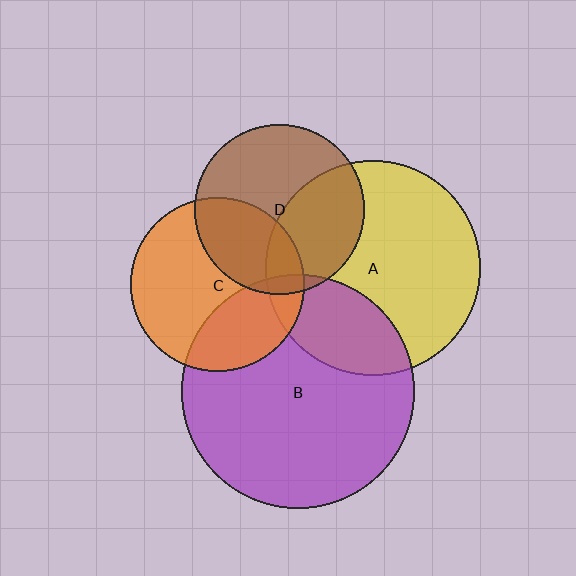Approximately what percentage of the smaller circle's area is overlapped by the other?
Approximately 30%.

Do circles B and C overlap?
Yes.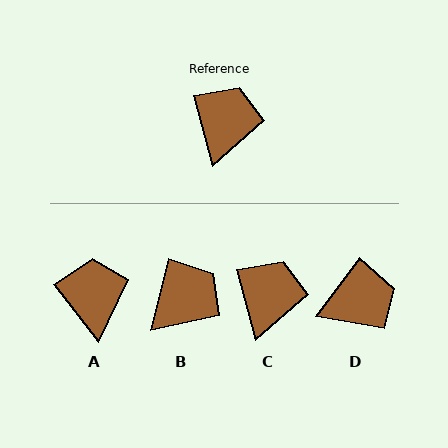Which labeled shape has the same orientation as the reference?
C.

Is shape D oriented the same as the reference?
No, it is off by about 51 degrees.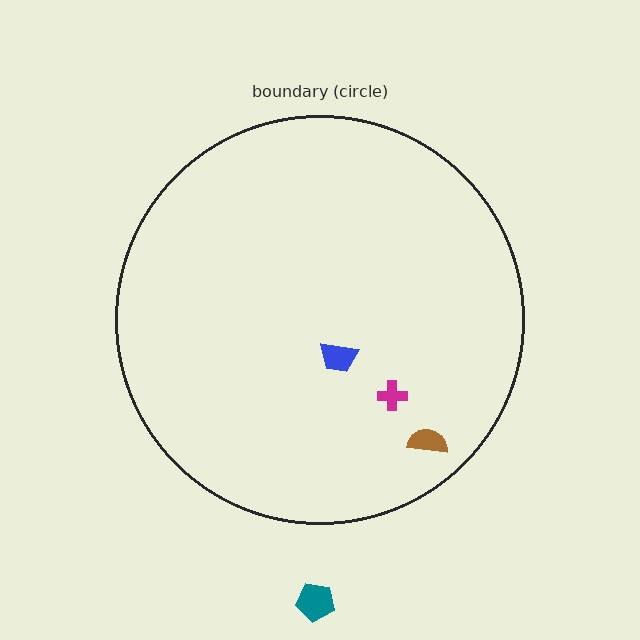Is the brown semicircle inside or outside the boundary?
Inside.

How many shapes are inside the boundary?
3 inside, 1 outside.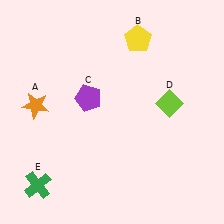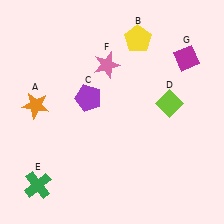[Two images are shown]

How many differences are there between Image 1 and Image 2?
There are 2 differences between the two images.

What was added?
A pink star (F), a magenta diamond (G) were added in Image 2.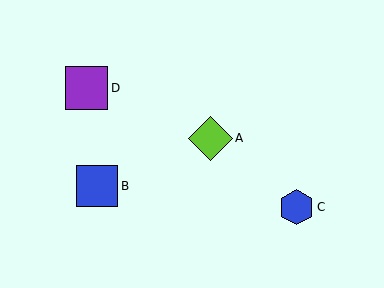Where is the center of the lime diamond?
The center of the lime diamond is at (210, 138).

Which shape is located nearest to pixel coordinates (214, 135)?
The lime diamond (labeled A) at (210, 138) is nearest to that location.